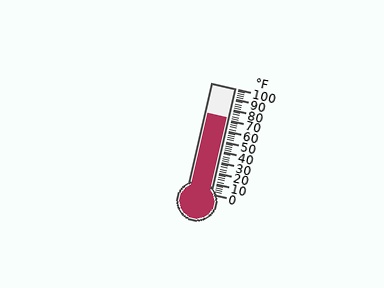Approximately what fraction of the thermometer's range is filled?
The thermometer is filled to approximately 70% of its range.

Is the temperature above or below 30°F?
The temperature is above 30°F.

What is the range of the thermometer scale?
The thermometer scale ranges from 0°F to 100°F.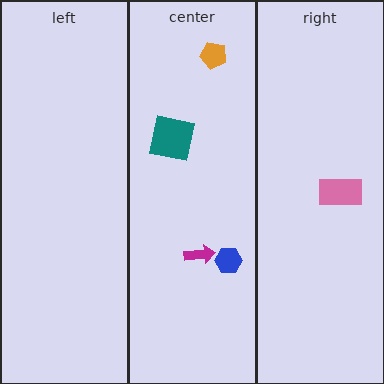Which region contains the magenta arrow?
The center region.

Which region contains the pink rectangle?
The right region.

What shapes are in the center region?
The magenta arrow, the blue hexagon, the teal square, the orange pentagon.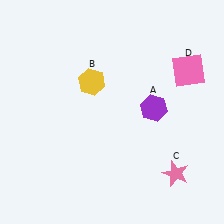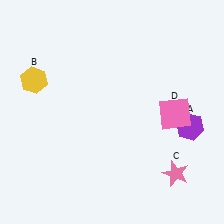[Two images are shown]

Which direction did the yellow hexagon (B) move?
The yellow hexagon (B) moved left.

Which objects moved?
The objects that moved are: the purple hexagon (A), the yellow hexagon (B), the pink square (D).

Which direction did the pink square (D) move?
The pink square (D) moved down.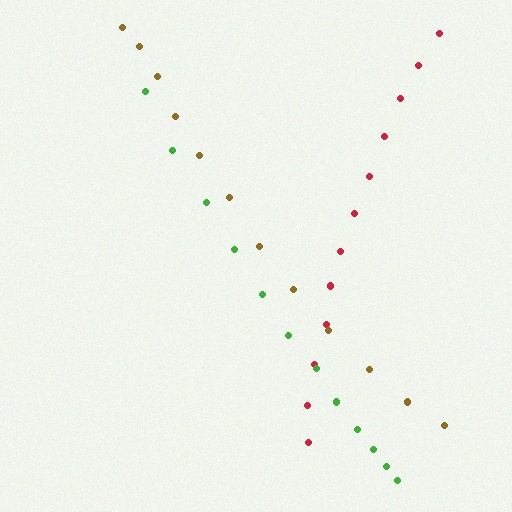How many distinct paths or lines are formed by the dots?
There are 3 distinct paths.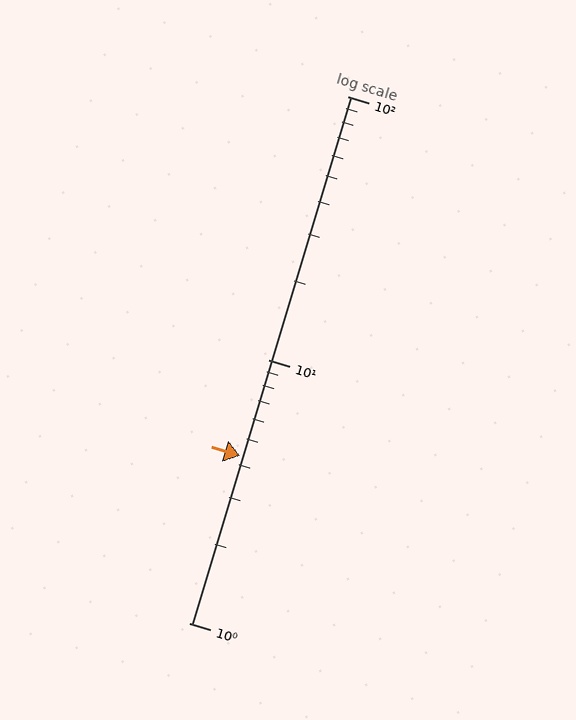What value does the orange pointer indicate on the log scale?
The pointer indicates approximately 4.3.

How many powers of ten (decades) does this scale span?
The scale spans 2 decades, from 1 to 100.